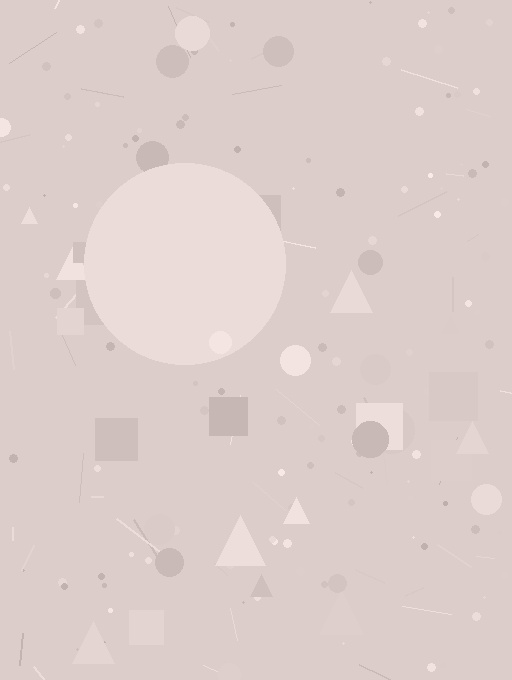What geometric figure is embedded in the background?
A circle is embedded in the background.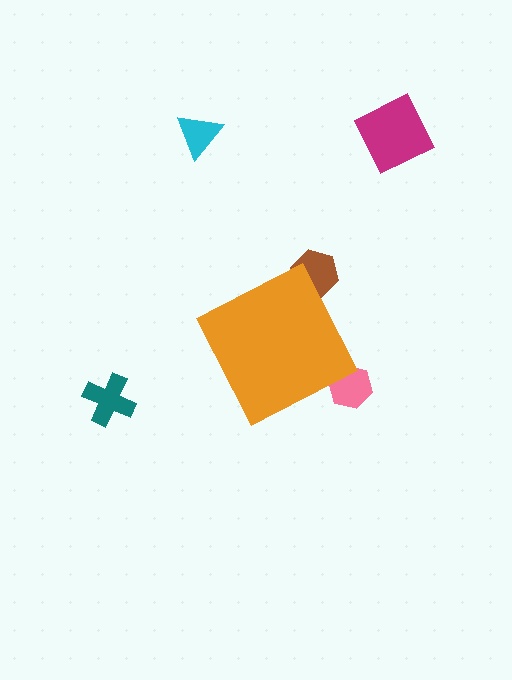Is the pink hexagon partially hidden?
Yes, the pink hexagon is partially hidden behind the orange diamond.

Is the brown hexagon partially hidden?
Yes, the brown hexagon is partially hidden behind the orange diamond.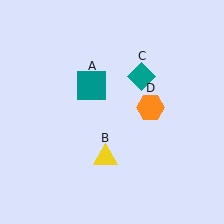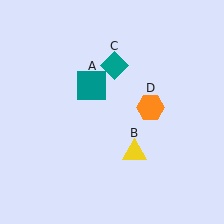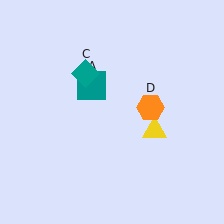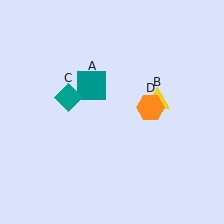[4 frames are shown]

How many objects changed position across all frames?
2 objects changed position: yellow triangle (object B), teal diamond (object C).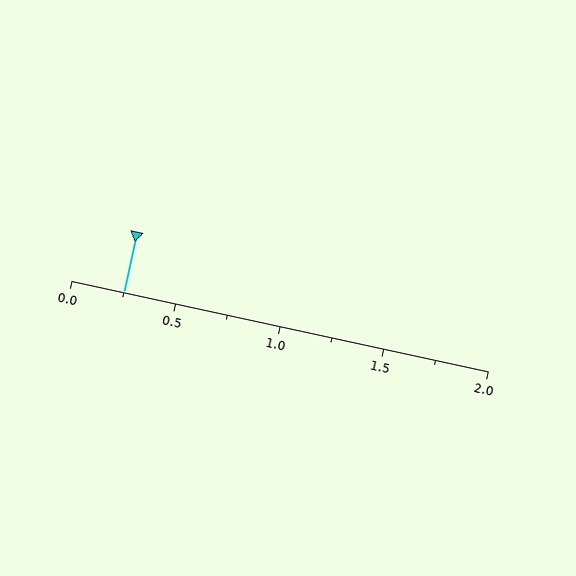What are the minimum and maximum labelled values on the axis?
The axis runs from 0.0 to 2.0.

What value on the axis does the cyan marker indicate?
The marker indicates approximately 0.25.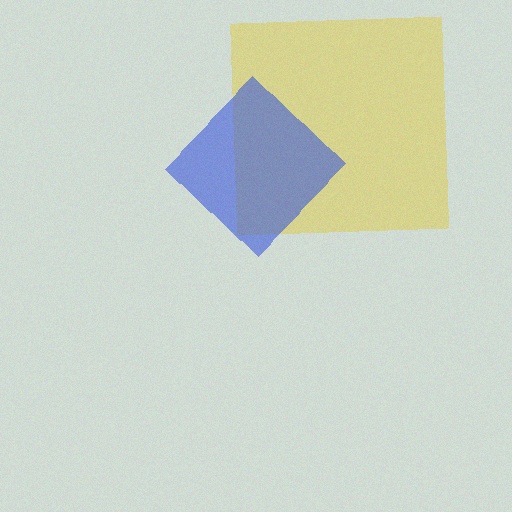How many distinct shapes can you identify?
There are 2 distinct shapes: a yellow square, a blue diamond.